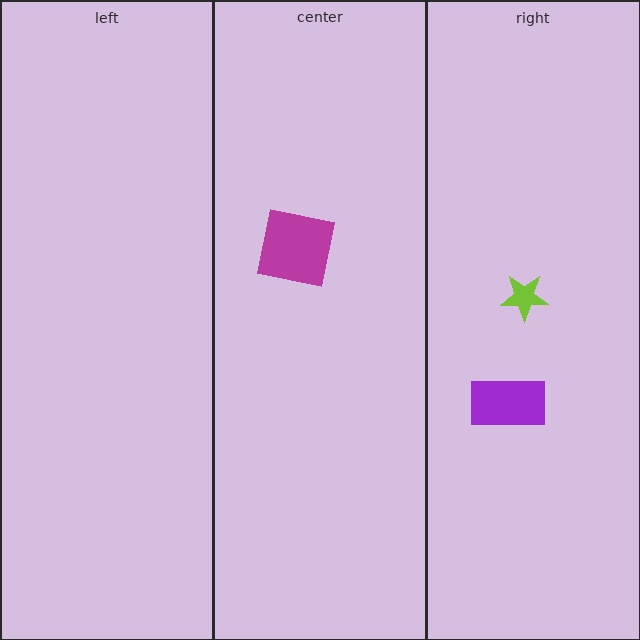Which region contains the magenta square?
The center region.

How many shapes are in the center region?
1.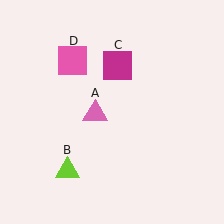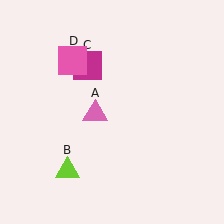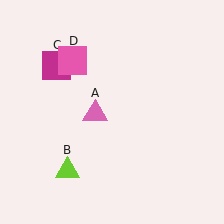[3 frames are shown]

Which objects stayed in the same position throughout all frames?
Pink triangle (object A) and lime triangle (object B) and pink square (object D) remained stationary.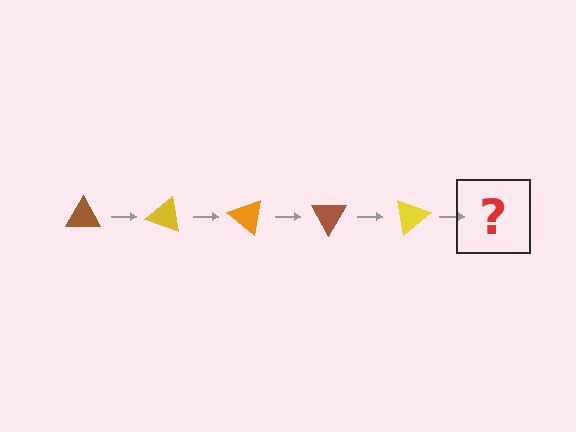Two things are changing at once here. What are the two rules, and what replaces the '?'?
The two rules are that it rotates 20 degrees each step and the color cycles through brown, yellow, and orange. The '?' should be an orange triangle, rotated 100 degrees from the start.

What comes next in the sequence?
The next element should be an orange triangle, rotated 100 degrees from the start.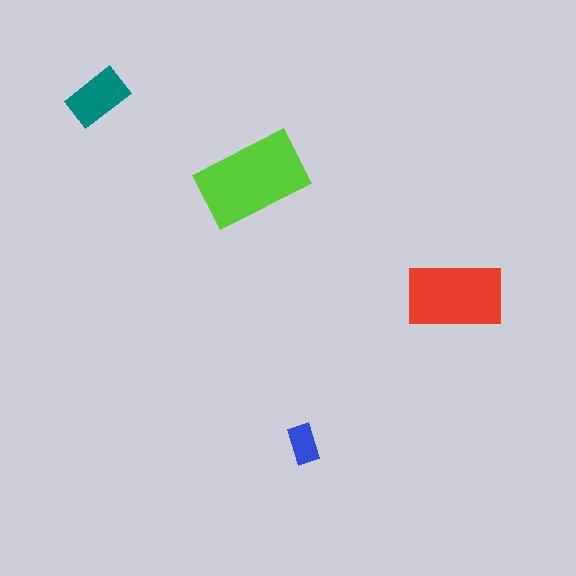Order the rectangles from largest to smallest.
the lime one, the red one, the teal one, the blue one.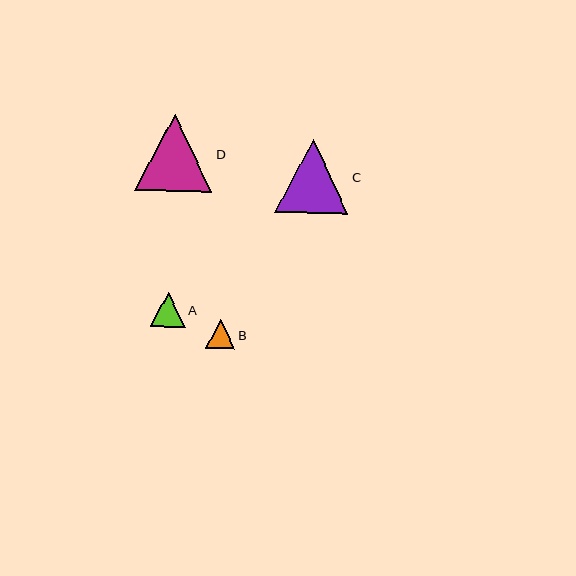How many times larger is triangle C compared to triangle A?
Triangle C is approximately 2.1 times the size of triangle A.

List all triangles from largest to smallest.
From largest to smallest: D, C, A, B.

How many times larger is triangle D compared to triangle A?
Triangle D is approximately 2.2 times the size of triangle A.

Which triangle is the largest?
Triangle D is the largest with a size of approximately 78 pixels.